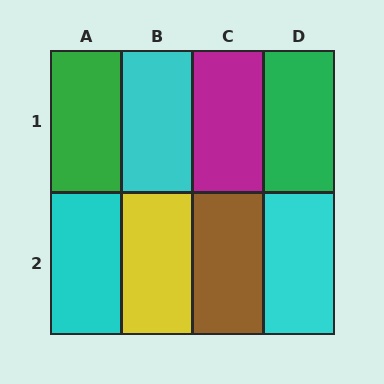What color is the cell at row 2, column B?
Yellow.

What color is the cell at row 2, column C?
Brown.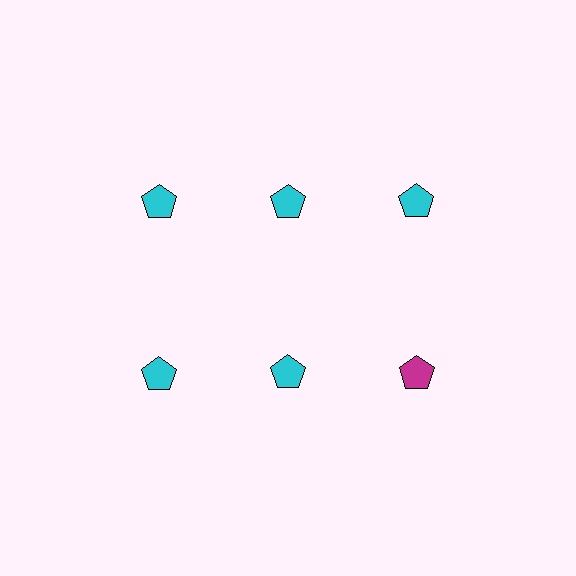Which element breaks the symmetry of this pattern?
The magenta pentagon in the second row, center column breaks the symmetry. All other shapes are cyan pentagons.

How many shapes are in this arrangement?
There are 6 shapes arranged in a grid pattern.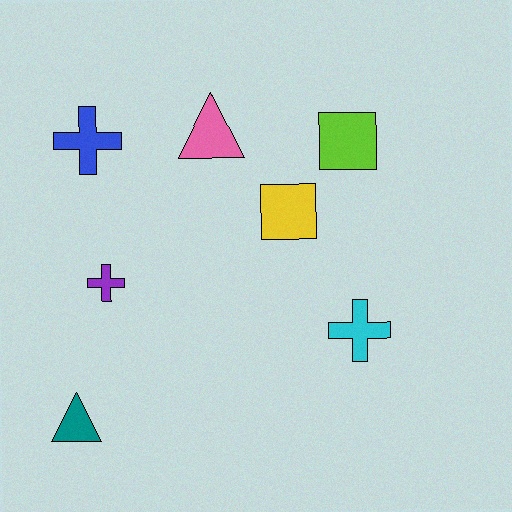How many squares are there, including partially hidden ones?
There are 2 squares.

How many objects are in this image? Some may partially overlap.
There are 7 objects.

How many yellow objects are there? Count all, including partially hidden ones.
There is 1 yellow object.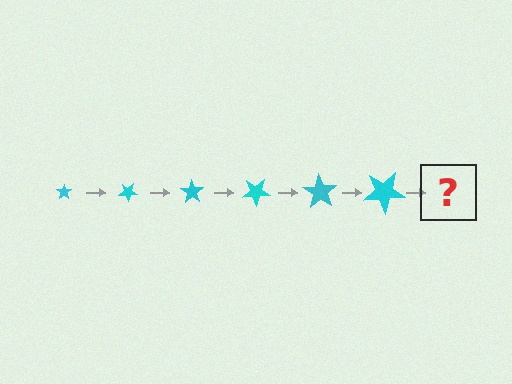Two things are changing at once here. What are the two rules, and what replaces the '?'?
The two rules are that the star grows larger each step and it rotates 35 degrees each step. The '?' should be a star, larger than the previous one and rotated 210 degrees from the start.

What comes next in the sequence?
The next element should be a star, larger than the previous one and rotated 210 degrees from the start.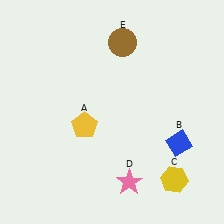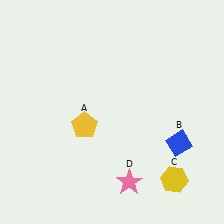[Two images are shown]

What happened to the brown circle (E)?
The brown circle (E) was removed in Image 2. It was in the top-right area of Image 1.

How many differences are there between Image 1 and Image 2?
There is 1 difference between the two images.